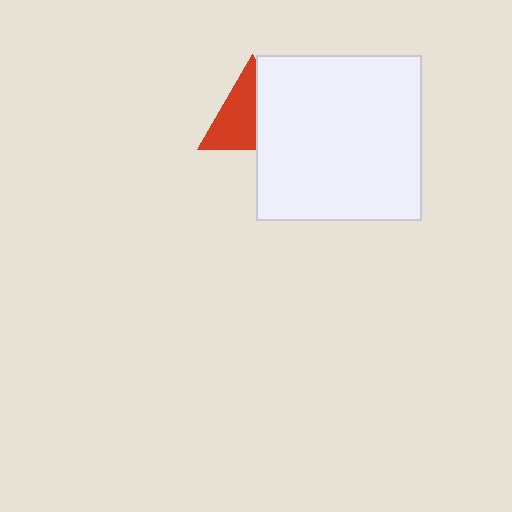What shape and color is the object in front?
The object in front is a white square.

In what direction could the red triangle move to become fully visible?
The red triangle could move left. That would shift it out from behind the white square entirely.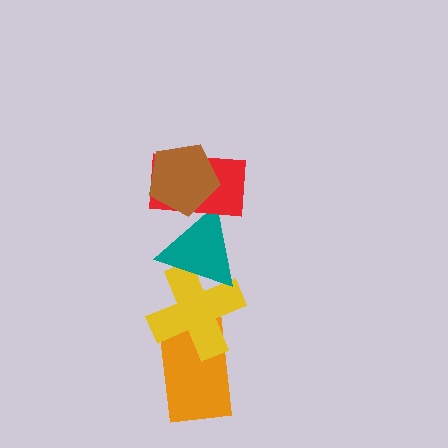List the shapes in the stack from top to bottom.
From top to bottom: the brown pentagon, the red rectangle, the teal triangle, the yellow cross, the orange rectangle.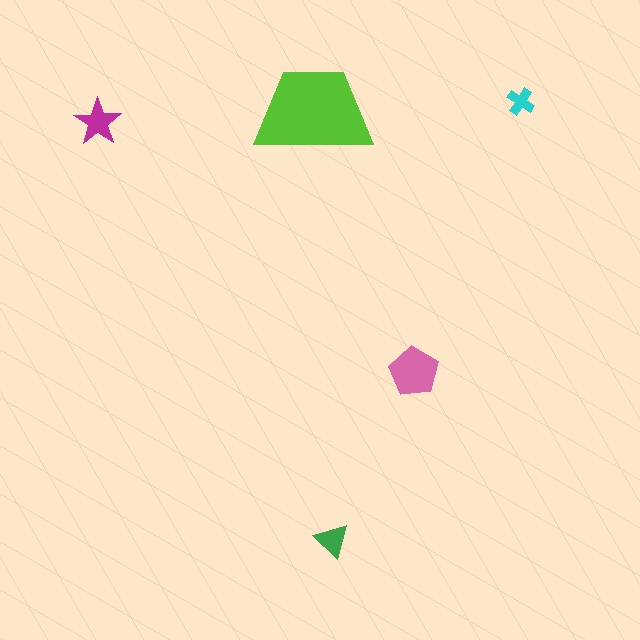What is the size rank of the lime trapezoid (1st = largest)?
1st.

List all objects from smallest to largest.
The cyan cross, the green triangle, the magenta star, the pink pentagon, the lime trapezoid.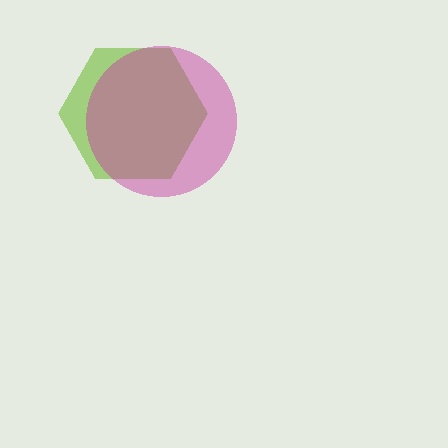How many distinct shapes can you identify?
There are 2 distinct shapes: a lime hexagon, a magenta circle.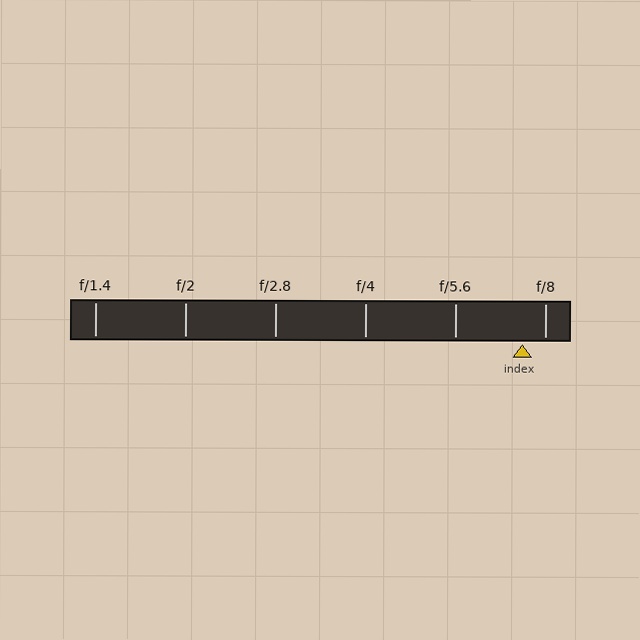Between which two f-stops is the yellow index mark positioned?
The index mark is between f/5.6 and f/8.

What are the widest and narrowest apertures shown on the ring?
The widest aperture shown is f/1.4 and the narrowest is f/8.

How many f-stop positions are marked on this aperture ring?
There are 6 f-stop positions marked.